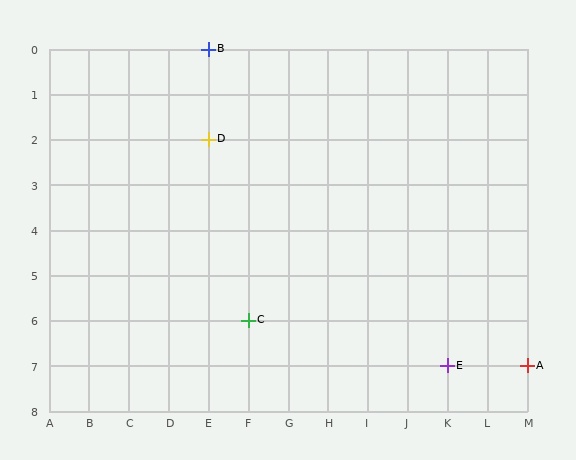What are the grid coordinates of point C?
Point C is at grid coordinates (F, 6).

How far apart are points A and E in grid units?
Points A and E are 2 columns apart.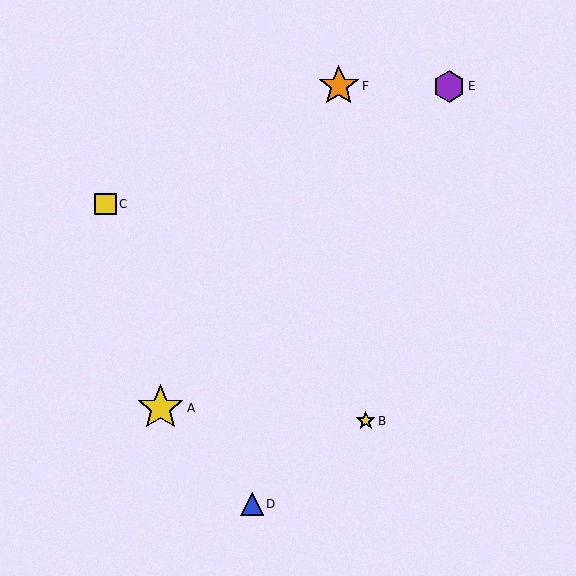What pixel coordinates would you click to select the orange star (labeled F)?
Click at (339, 86) to select the orange star F.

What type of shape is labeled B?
Shape B is a yellow star.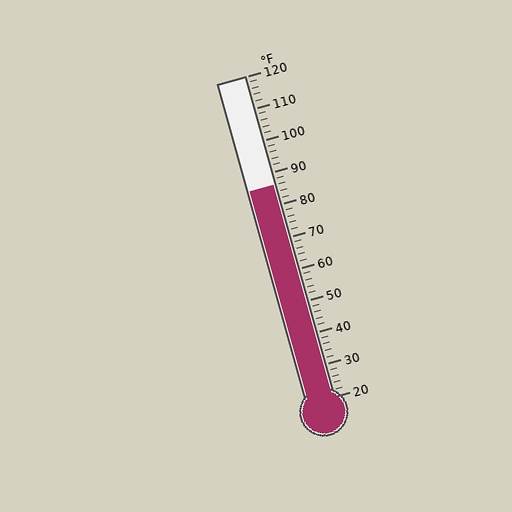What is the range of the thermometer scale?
The thermometer scale ranges from 20°F to 120°F.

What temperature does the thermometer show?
The thermometer shows approximately 86°F.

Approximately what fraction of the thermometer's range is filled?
The thermometer is filled to approximately 65% of its range.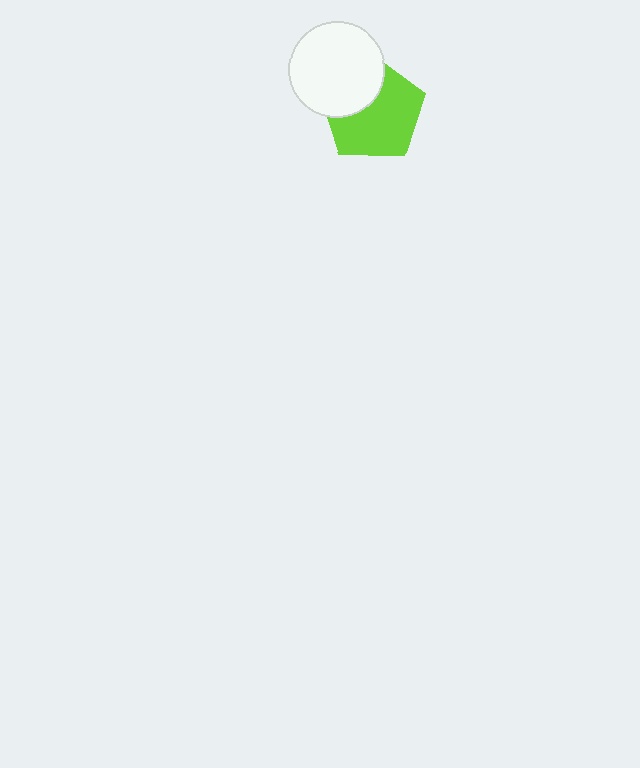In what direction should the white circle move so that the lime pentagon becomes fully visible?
The white circle should move toward the upper-left. That is the shortest direction to clear the overlap and leave the lime pentagon fully visible.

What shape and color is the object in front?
The object in front is a white circle.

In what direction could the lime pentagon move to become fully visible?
The lime pentagon could move toward the lower-right. That would shift it out from behind the white circle entirely.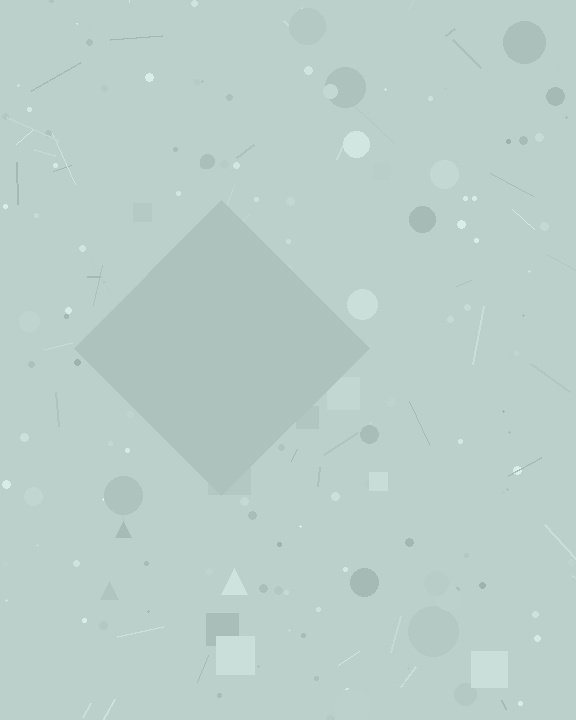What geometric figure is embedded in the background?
A diamond is embedded in the background.